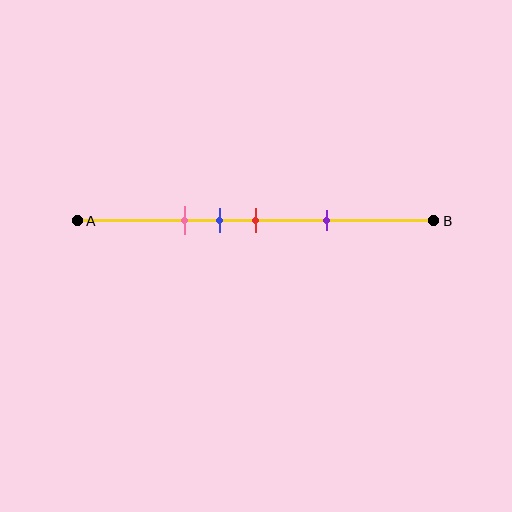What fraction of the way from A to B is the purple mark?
The purple mark is approximately 70% (0.7) of the way from A to B.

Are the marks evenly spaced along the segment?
No, the marks are not evenly spaced.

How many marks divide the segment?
There are 4 marks dividing the segment.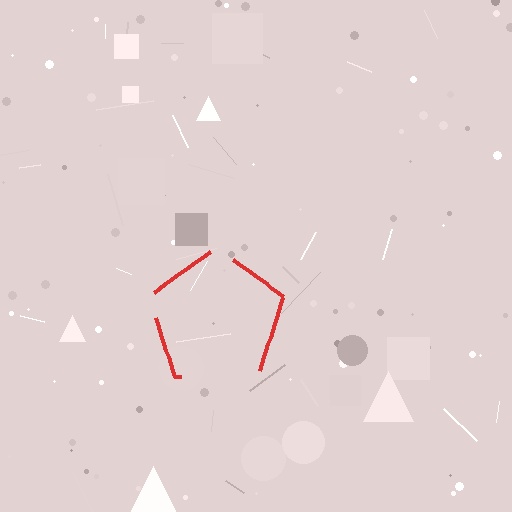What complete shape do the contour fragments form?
The contour fragments form a pentagon.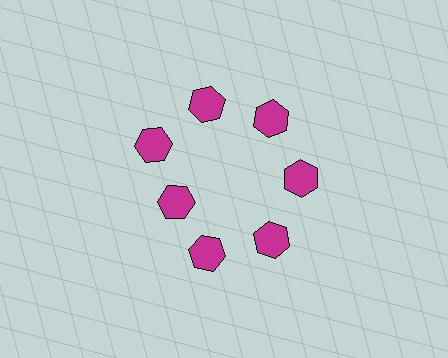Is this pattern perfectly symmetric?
No. The 7 magenta hexagons are arranged in a ring, but one element near the 8 o'clock position is pulled inward toward the center, breaking the 7-fold rotational symmetry.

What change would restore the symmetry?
The symmetry would be restored by moving it outward, back onto the ring so that all 7 hexagons sit at equal angles and equal distance from the center.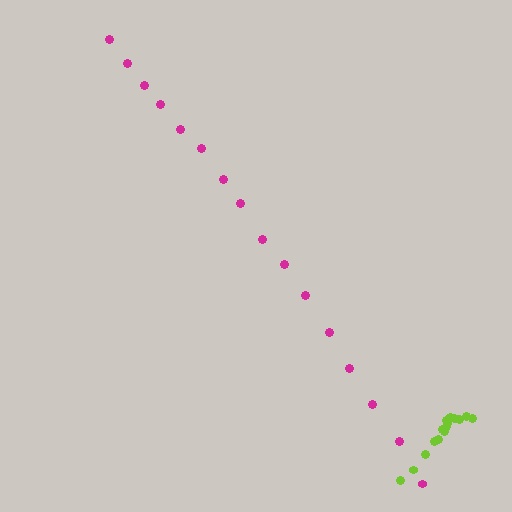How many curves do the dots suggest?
There are 2 distinct paths.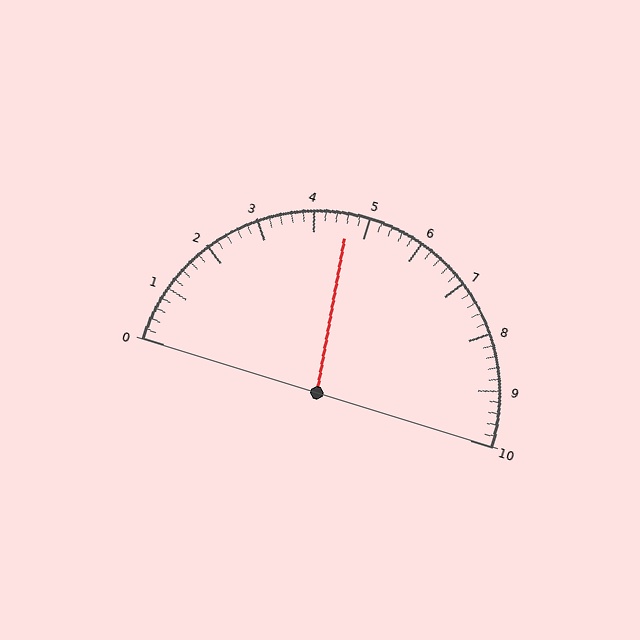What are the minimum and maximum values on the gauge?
The gauge ranges from 0 to 10.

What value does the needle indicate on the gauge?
The needle indicates approximately 4.6.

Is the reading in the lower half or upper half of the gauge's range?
The reading is in the lower half of the range (0 to 10).